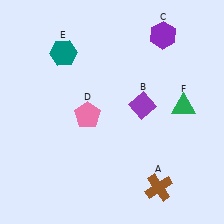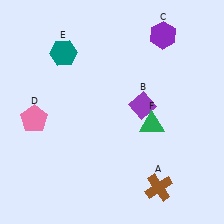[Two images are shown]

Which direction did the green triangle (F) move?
The green triangle (F) moved left.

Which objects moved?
The objects that moved are: the pink pentagon (D), the green triangle (F).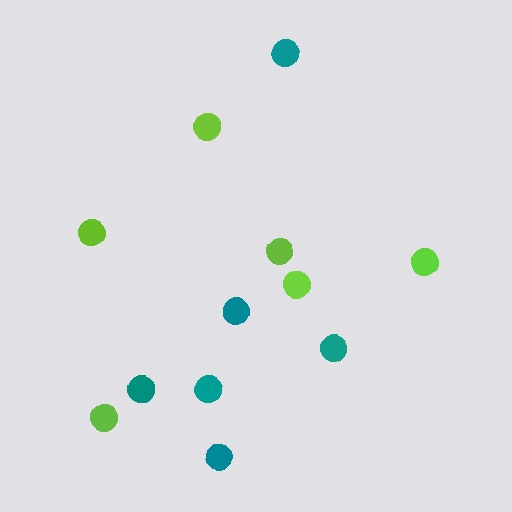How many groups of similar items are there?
There are 2 groups: one group of lime circles (6) and one group of teal circles (6).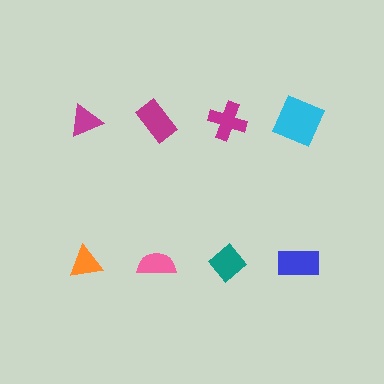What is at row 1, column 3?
A magenta cross.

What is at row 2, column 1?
An orange triangle.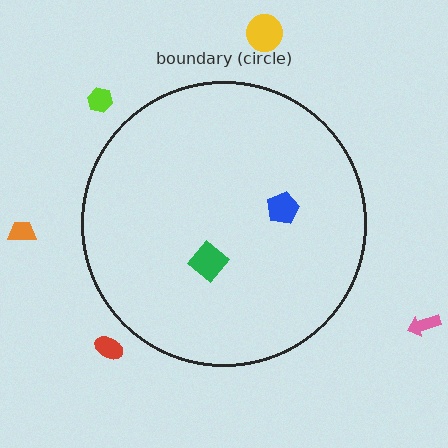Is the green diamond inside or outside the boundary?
Inside.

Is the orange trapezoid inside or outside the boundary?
Outside.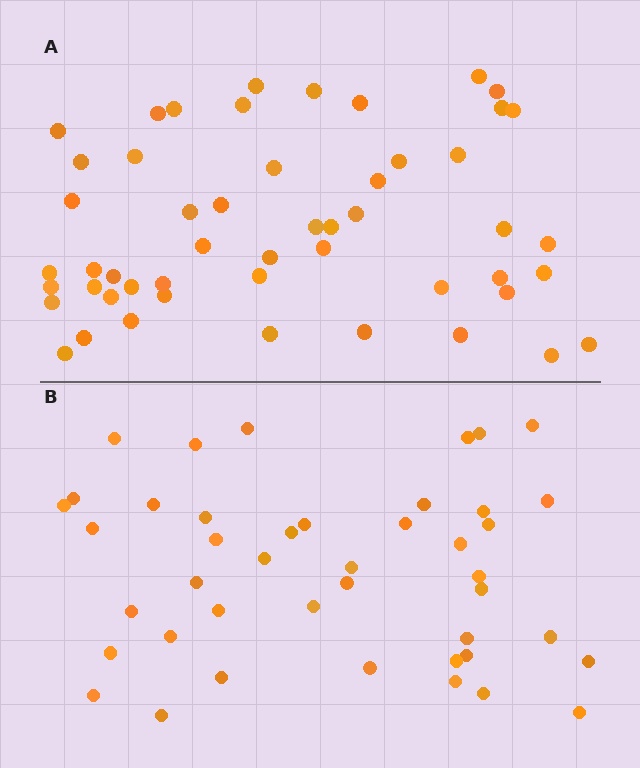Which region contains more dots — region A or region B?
Region A (the top region) has more dots.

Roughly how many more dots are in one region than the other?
Region A has roughly 8 or so more dots than region B.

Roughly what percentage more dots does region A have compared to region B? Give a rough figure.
About 20% more.